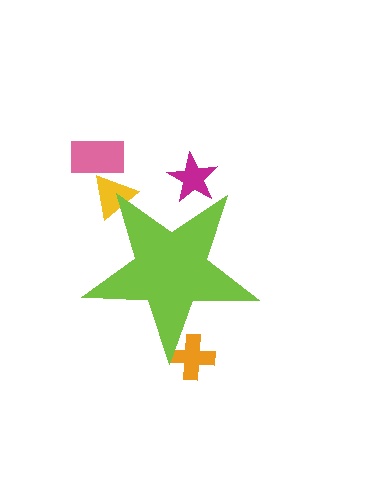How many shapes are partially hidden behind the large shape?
3 shapes are partially hidden.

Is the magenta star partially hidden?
Yes, the magenta star is partially hidden behind the lime star.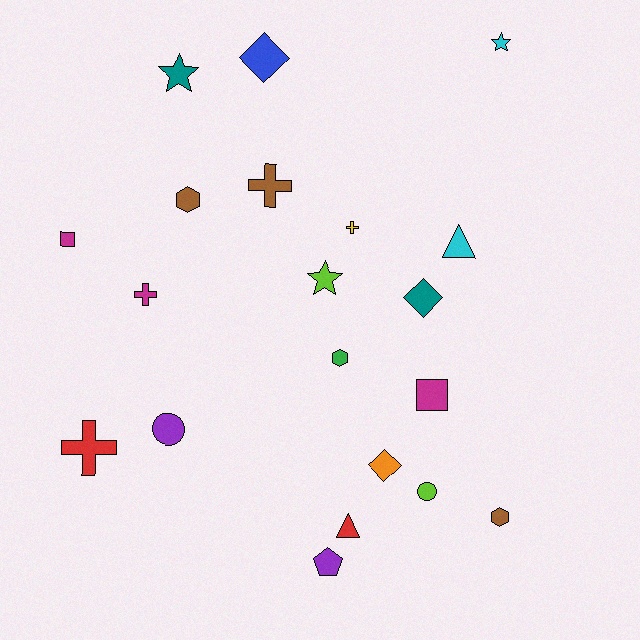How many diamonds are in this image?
There are 3 diamonds.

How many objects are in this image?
There are 20 objects.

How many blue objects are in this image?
There is 1 blue object.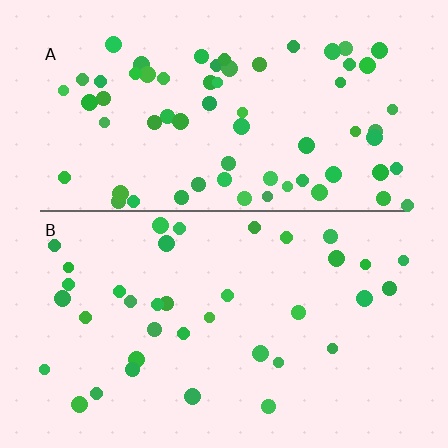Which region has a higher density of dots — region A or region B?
A (the top).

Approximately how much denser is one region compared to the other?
Approximately 1.8× — region A over region B.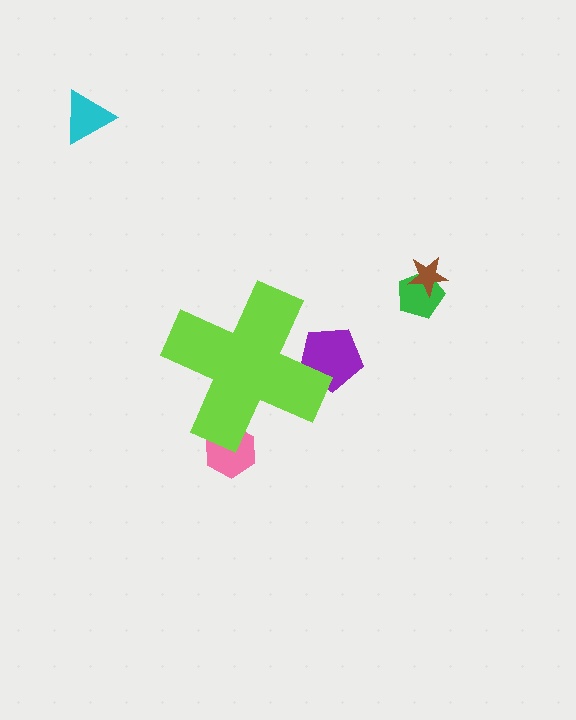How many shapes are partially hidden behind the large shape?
2 shapes are partially hidden.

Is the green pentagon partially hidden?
No, the green pentagon is fully visible.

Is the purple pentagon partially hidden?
Yes, the purple pentagon is partially hidden behind the lime cross.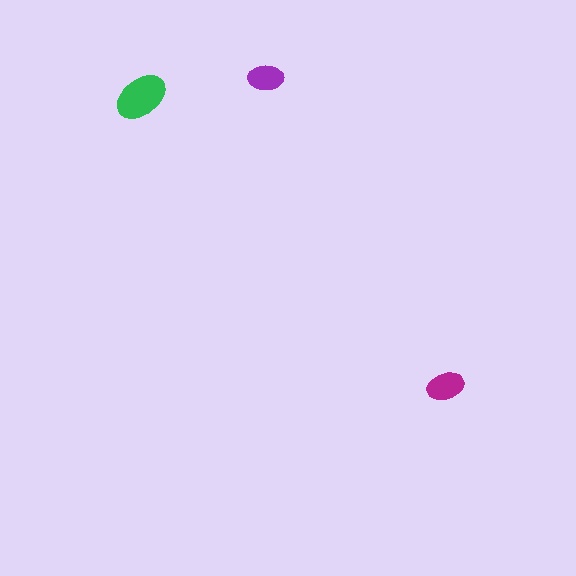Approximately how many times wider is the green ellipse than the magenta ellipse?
About 1.5 times wider.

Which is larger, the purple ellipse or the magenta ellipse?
The magenta one.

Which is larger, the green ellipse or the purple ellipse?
The green one.